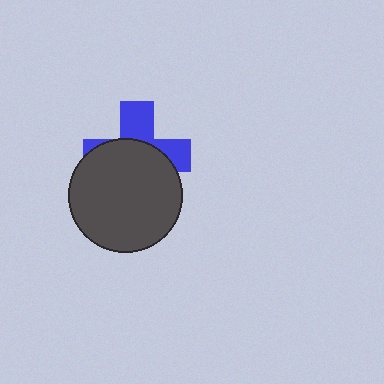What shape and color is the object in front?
The object in front is a dark gray circle.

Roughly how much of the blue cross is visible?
A small part of it is visible (roughly 39%).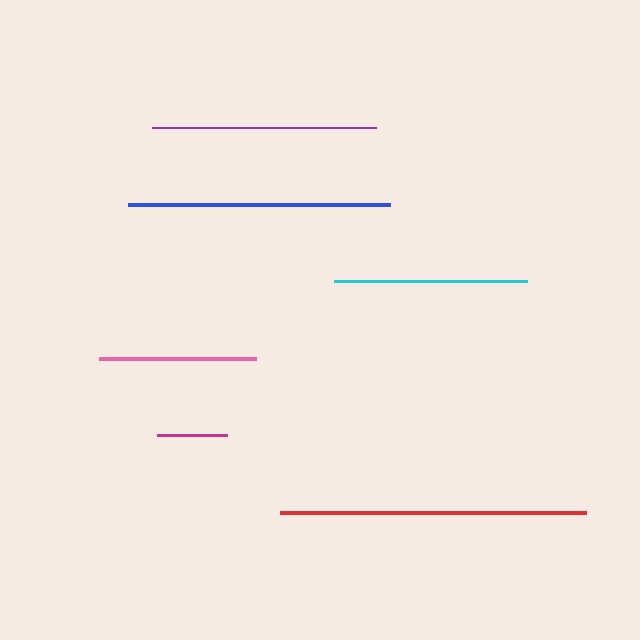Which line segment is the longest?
The red line is the longest at approximately 305 pixels.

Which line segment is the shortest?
The magenta line is the shortest at approximately 70 pixels.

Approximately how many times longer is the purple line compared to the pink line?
The purple line is approximately 1.4 times the length of the pink line.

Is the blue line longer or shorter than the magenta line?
The blue line is longer than the magenta line.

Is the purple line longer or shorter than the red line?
The red line is longer than the purple line.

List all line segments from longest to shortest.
From longest to shortest: red, blue, purple, cyan, pink, magenta.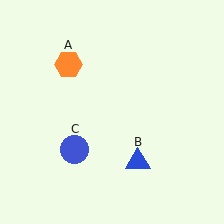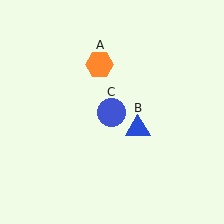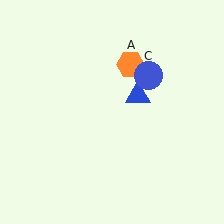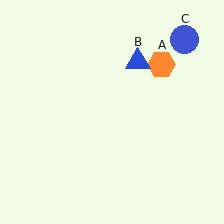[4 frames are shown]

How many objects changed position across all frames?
3 objects changed position: orange hexagon (object A), blue triangle (object B), blue circle (object C).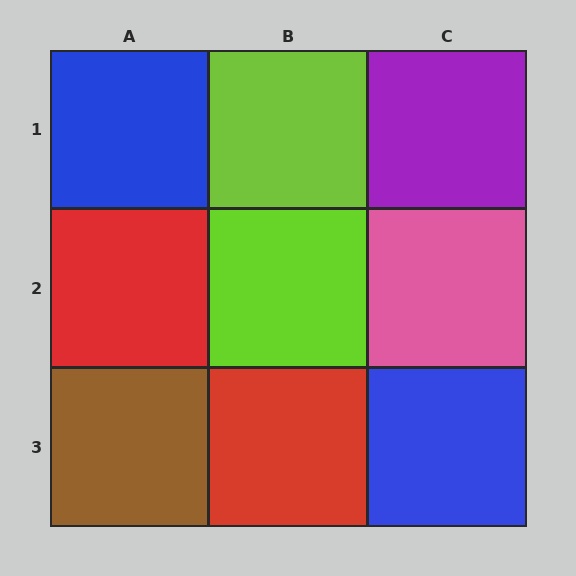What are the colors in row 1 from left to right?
Blue, lime, purple.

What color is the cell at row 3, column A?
Brown.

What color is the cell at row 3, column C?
Blue.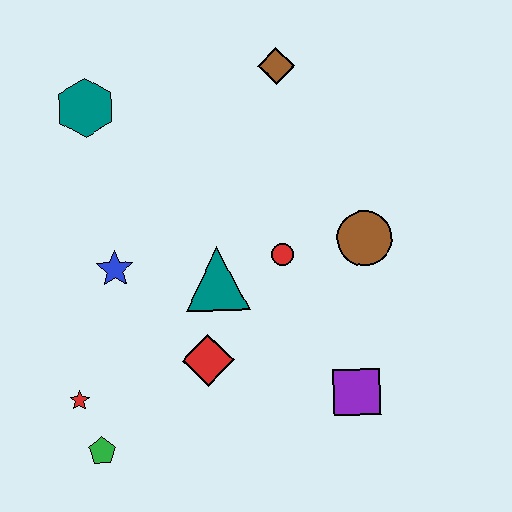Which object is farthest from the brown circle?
The green pentagon is farthest from the brown circle.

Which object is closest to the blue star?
The teal triangle is closest to the blue star.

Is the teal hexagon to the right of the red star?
Yes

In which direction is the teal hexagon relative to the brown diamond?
The teal hexagon is to the left of the brown diamond.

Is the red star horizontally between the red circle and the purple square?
No